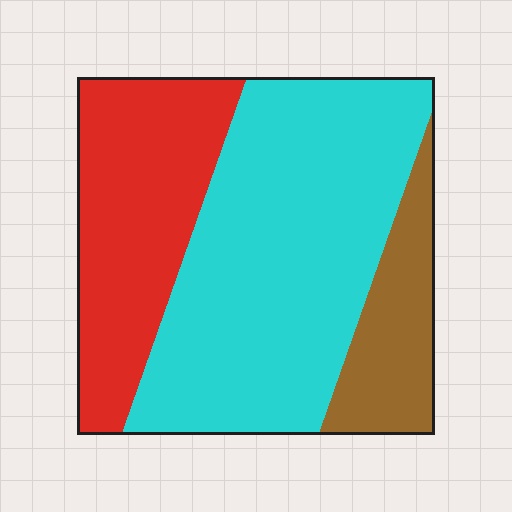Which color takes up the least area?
Brown, at roughly 15%.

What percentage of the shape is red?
Red takes up between a quarter and a half of the shape.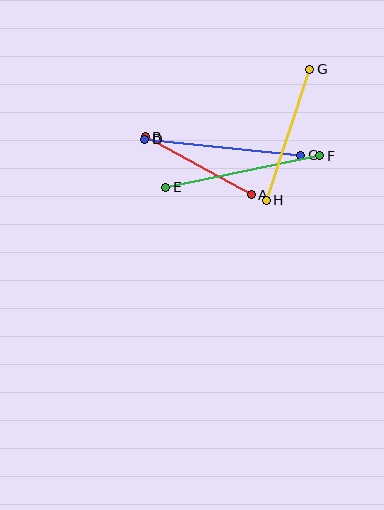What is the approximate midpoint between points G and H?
The midpoint is at approximately (288, 135) pixels.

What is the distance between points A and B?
The distance is approximately 121 pixels.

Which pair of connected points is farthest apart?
Points C and D are farthest apart.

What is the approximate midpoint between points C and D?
The midpoint is at approximately (223, 147) pixels.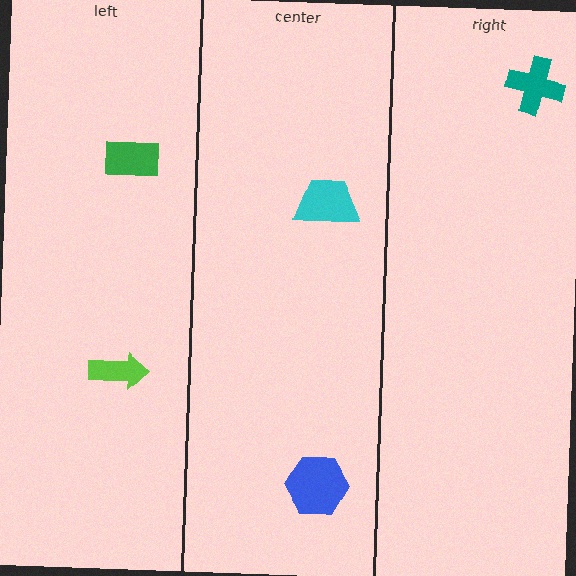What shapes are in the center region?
The blue hexagon, the cyan trapezoid.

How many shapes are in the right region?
1.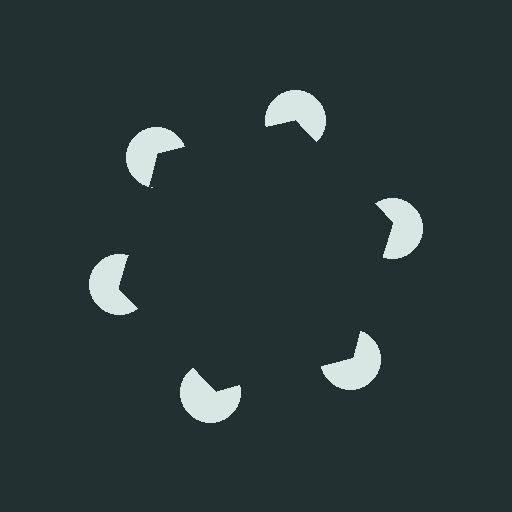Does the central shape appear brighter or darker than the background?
It typically appears slightly darker than the background, even though no actual brightness change is drawn.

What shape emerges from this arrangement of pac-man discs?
An illusory hexagon — its edges are inferred from the aligned wedge cuts in the pac-man discs, not physically drawn.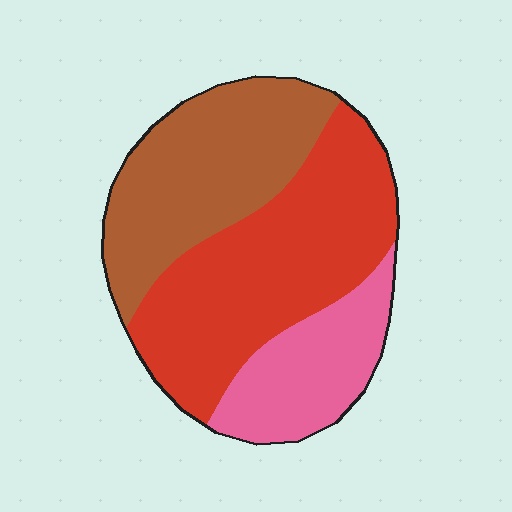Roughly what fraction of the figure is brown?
Brown covers 34% of the figure.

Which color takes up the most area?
Red, at roughly 45%.